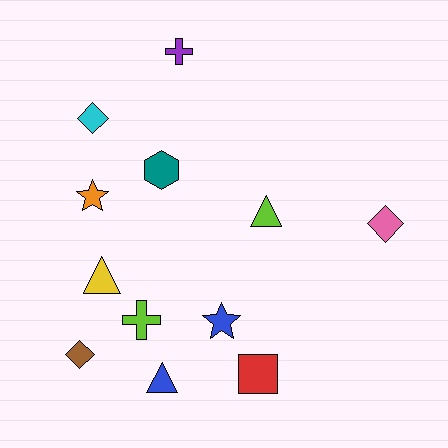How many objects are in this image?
There are 12 objects.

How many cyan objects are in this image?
There is 1 cyan object.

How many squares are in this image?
There is 1 square.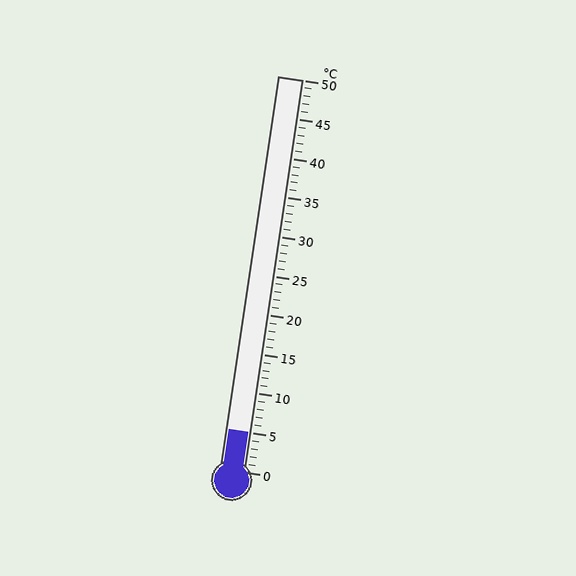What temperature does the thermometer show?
The thermometer shows approximately 5°C.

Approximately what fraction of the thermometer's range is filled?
The thermometer is filled to approximately 10% of its range.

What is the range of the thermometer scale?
The thermometer scale ranges from 0°C to 50°C.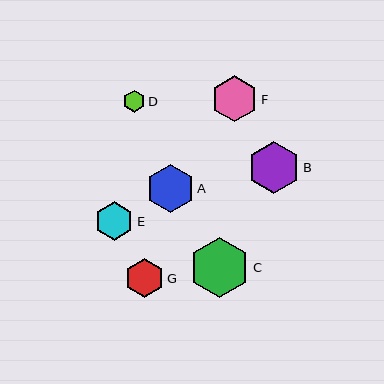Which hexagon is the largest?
Hexagon C is the largest with a size of approximately 60 pixels.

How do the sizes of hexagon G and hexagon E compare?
Hexagon G and hexagon E are approximately the same size.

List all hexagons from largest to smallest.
From largest to smallest: C, B, A, F, G, E, D.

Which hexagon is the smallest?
Hexagon D is the smallest with a size of approximately 22 pixels.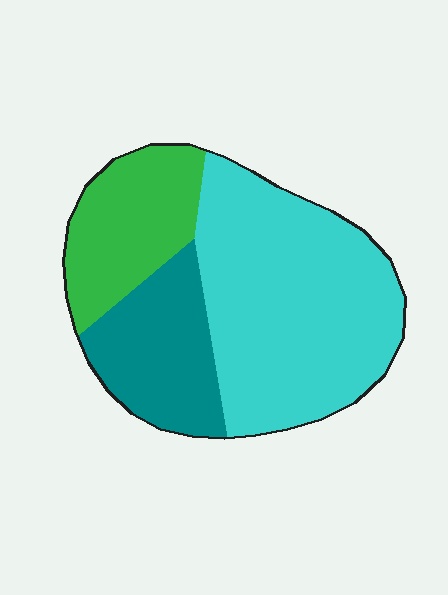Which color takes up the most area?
Cyan, at roughly 55%.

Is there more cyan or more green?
Cyan.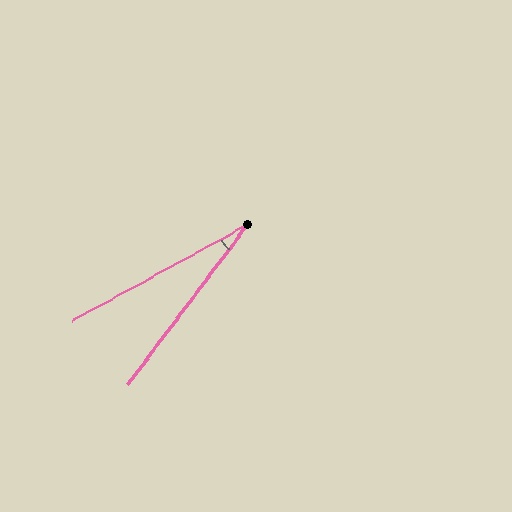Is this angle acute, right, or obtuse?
It is acute.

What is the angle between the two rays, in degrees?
Approximately 25 degrees.